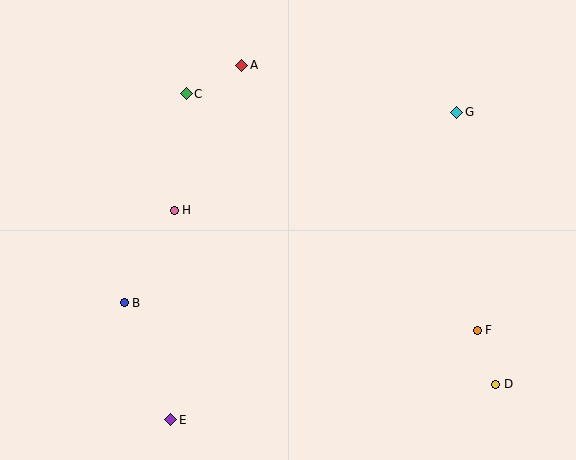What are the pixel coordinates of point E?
Point E is at (171, 420).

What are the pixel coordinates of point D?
Point D is at (496, 384).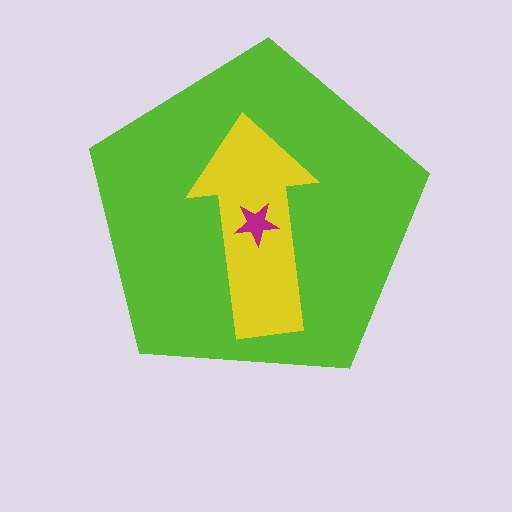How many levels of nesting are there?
3.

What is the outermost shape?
The lime pentagon.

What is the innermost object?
The magenta star.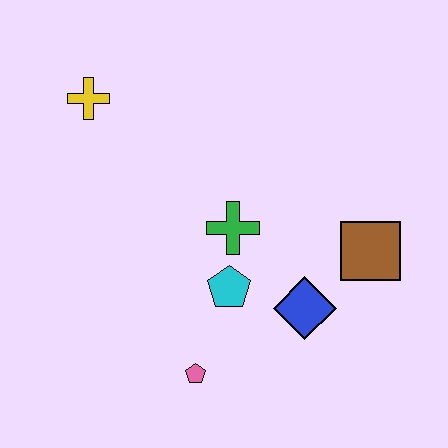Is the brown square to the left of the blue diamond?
No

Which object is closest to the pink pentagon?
The cyan pentagon is closest to the pink pentagon.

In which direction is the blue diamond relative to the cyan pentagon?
The blue diamond is to the right of the cyan pentagon.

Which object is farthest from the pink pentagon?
The yellow cross is farthest from the pink pentagon.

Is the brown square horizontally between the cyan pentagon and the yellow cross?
No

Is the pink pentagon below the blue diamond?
Yes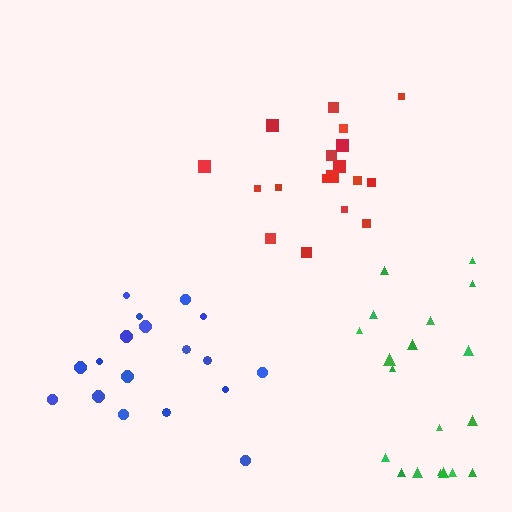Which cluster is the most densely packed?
Red.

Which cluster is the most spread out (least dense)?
Green.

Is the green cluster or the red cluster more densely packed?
Red.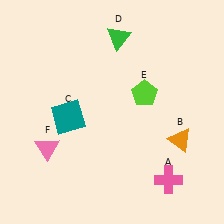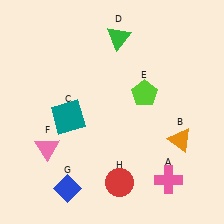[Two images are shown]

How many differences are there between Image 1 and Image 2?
There are 2 differences between the two images.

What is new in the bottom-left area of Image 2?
A blue diamond (G) was added in the bottom-left area of Image 2.